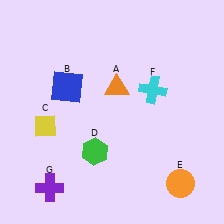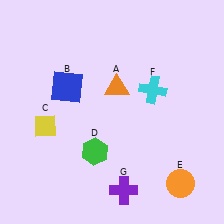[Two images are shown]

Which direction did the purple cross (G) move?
The purple cross (G) moved right.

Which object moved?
The purple cross (G) moved right.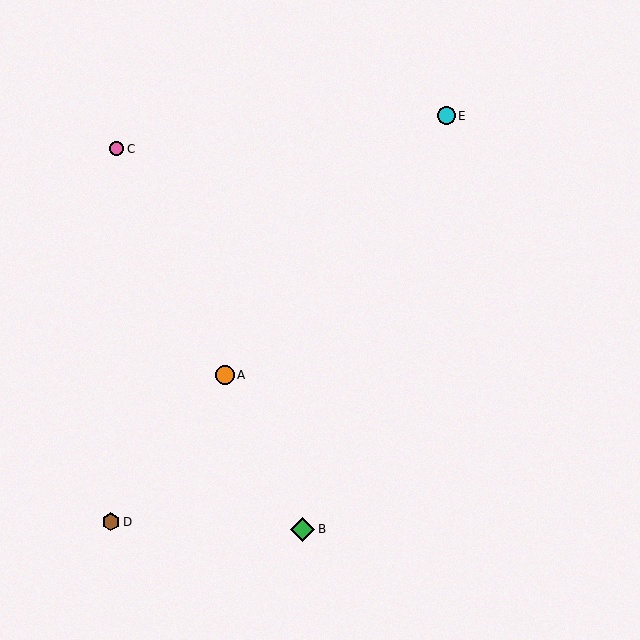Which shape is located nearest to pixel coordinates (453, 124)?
The cyan circle (labeled E) at (446, 116) is nearest to that location.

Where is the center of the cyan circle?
The center of the cyan circle is at (446, 116).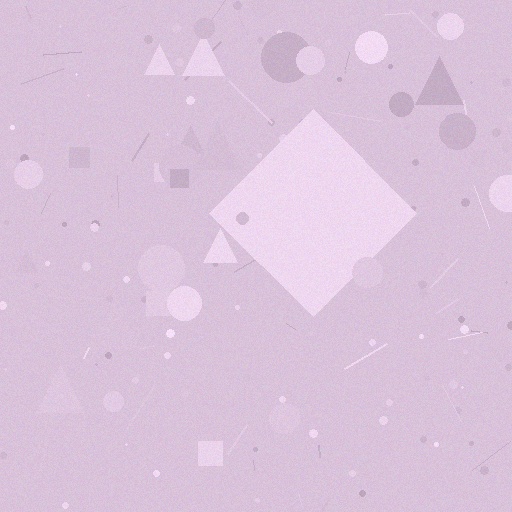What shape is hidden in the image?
A diamond is hidden in the image.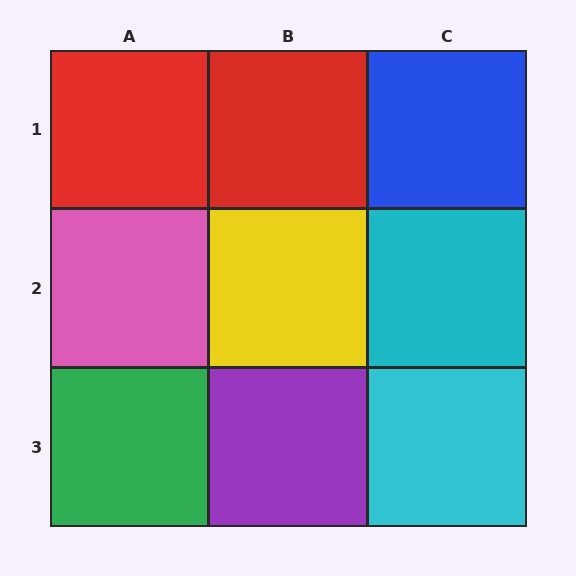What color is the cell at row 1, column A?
Red.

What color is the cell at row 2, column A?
Pink.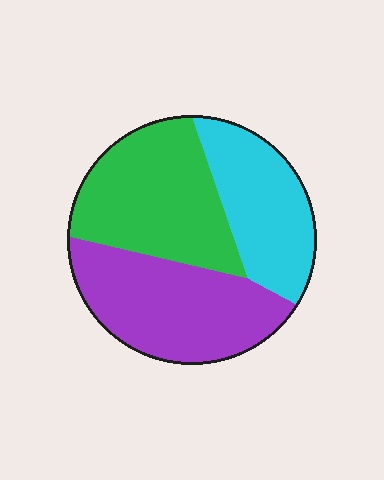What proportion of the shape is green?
Green takes up about three eighths (3/8) of the shape.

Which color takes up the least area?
Cyan, at roughly 25%.